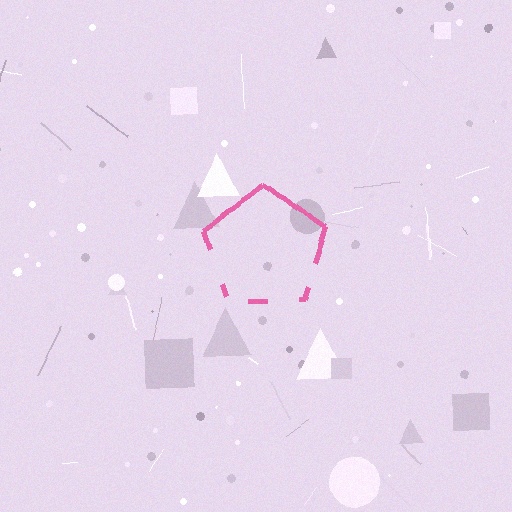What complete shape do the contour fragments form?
The contour fragments form a pentagon.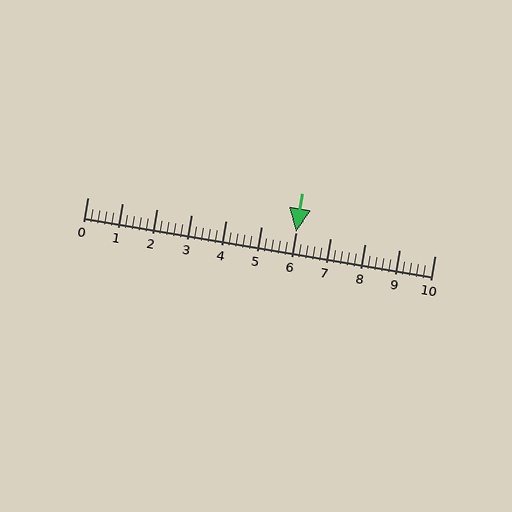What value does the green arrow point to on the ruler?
The green arrow points to approximately 6.0.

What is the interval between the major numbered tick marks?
The major tick marks are spaced 1 units apart.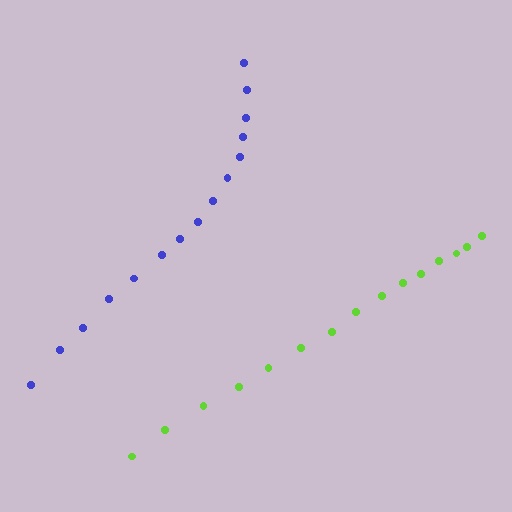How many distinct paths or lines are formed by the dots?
There are 2 distinct paths.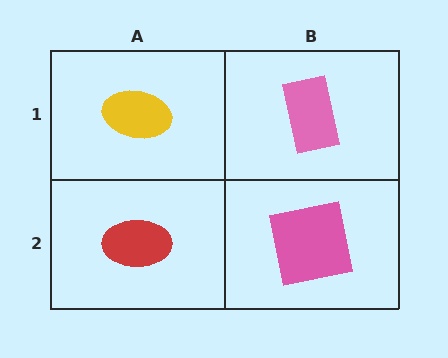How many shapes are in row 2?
2 shapes.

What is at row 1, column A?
A yellow ellipse.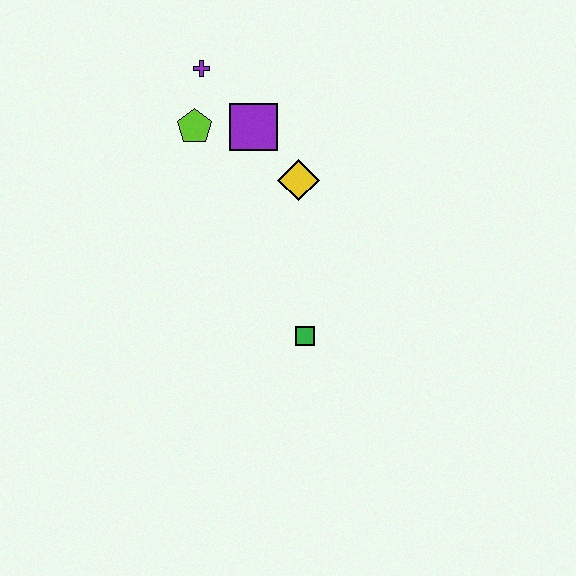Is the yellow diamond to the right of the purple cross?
Yes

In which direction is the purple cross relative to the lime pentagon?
The purple cross is above the lime pentagon.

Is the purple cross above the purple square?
Yes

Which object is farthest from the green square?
The purple cross is farthest from the green square.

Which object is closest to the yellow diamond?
The purple square is closest to the yellow diamond.